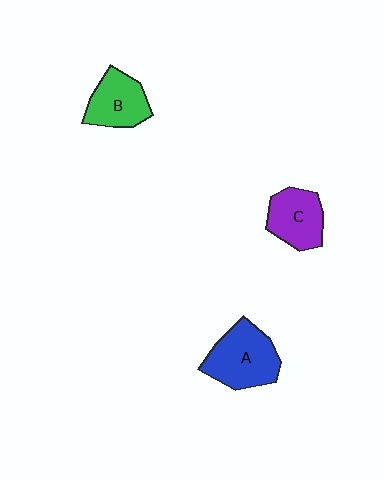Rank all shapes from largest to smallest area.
From largest to smallest: A (blue), C (purple), B (green).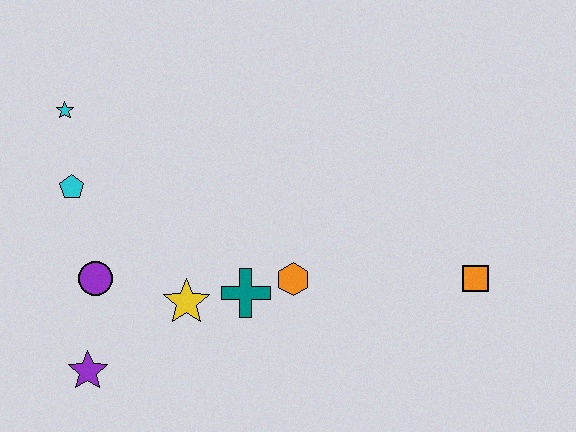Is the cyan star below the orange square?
No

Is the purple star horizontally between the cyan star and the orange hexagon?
Yes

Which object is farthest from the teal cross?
The cyan star is farthest from the teal cross.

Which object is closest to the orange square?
The orange hexagon is closest to the orange square.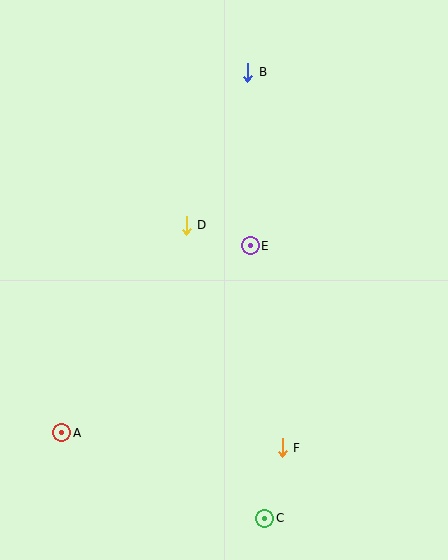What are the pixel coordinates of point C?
Point C is at (265, 518).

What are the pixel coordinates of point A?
Point A is at (62, 433).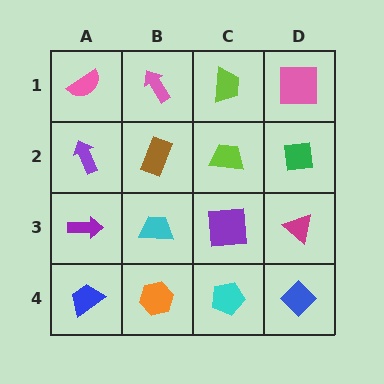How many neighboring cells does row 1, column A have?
2.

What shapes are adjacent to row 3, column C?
A lime trapezoid (row 2, column C), a cyan pentagon (row 4, column C), a cyan trapezoid (row 3, column B), a magenta triangle (row 3, column D).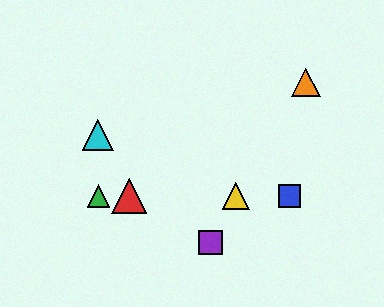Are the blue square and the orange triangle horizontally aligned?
No, the blue square is at y≈196 and the orange triangle is at y≈83.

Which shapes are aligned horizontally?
The red triangle, the blue square, the green triangle, the yellow triangle are aligned horizontally.